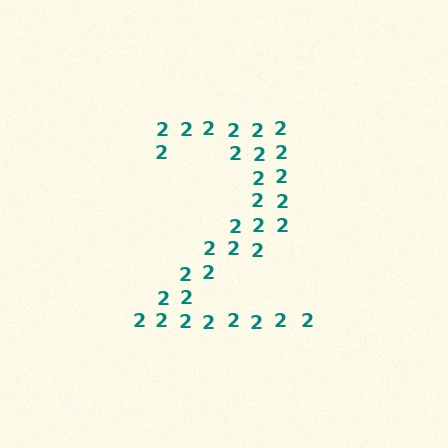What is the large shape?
The large shape is the digit 2.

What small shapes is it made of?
It is made of small digit 2's.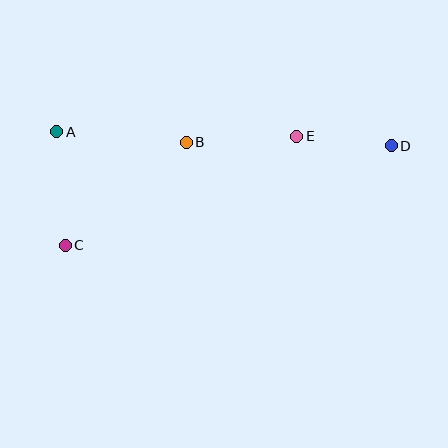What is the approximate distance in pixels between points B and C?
The distance between B and C is approximately 159 pixels.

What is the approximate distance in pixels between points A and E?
The distance between A and E is approximately 240 pixels.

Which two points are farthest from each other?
Points C and D are farthest from each other.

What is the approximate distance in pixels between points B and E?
The distance between B and E is approximately 111 pixels.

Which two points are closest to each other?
Points D and E are closest to each other.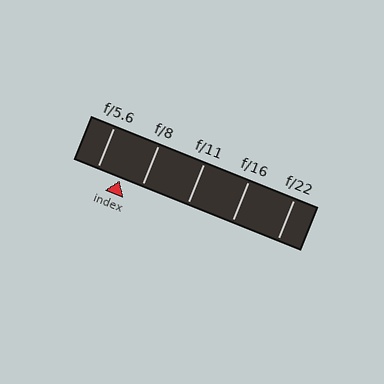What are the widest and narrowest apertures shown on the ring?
The widest aperture shown is f/5.6 and the narrowest is f/22.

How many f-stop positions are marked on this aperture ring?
There are 5 f-stop positions marked.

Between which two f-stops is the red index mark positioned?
The index mark is between f/5.6 and f/8.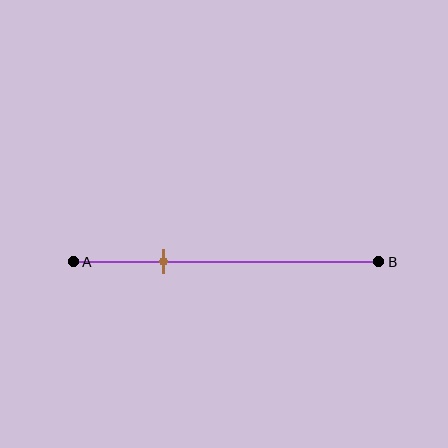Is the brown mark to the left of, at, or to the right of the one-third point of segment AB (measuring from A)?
The brown mark is to the left of the one-third point of segment AB.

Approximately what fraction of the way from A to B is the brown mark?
The brown mark is approximately 30% of the way from A to B.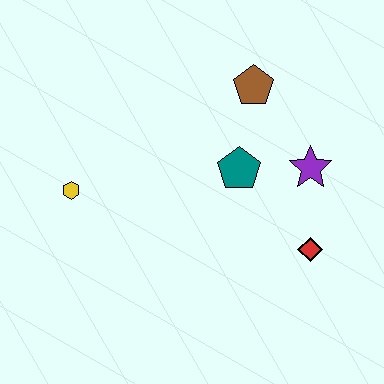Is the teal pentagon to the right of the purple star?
No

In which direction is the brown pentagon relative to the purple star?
The brown pentagon is above the purple star.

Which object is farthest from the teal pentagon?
The yellow hexagon is farthest from the teal pentagon.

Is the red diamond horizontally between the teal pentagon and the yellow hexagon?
No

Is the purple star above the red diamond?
Yes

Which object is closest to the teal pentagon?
The purple star is closest to the teal pentagon.